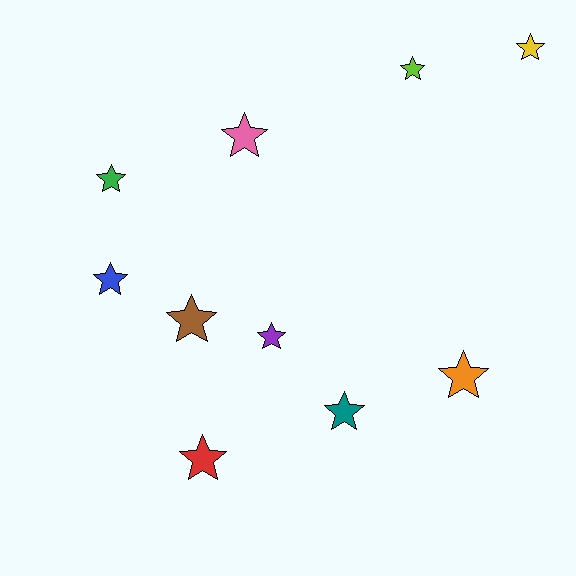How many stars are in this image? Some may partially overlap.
There are 10 stars.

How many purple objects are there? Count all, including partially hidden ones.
There is 1 purple object.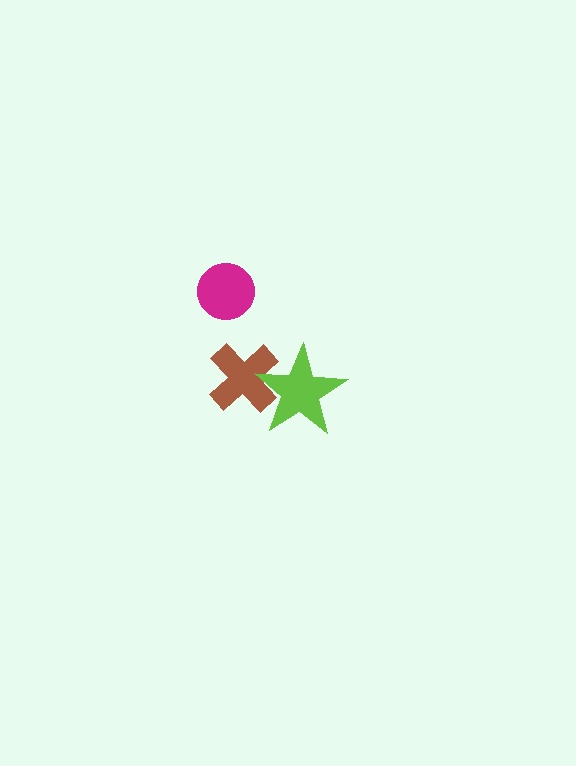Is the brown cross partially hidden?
Yes, it is partially covered by another shape.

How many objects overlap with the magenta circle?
0 objects overlap with the magenta circle.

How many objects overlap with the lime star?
1 object overlaps with the lime star.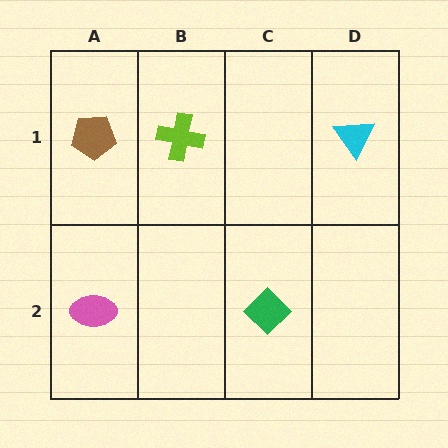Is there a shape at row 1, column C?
No, that cell is empty.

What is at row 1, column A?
A brown pentagon.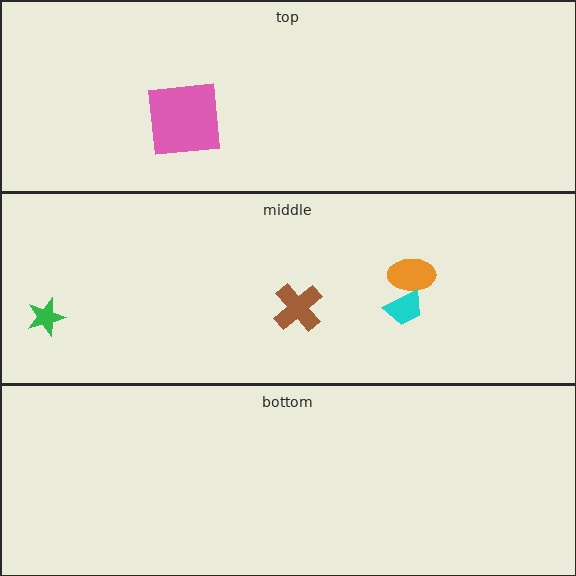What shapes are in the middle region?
The orange ellipse, the green star, the cyan trapezoid, the brown cross.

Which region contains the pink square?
The top region.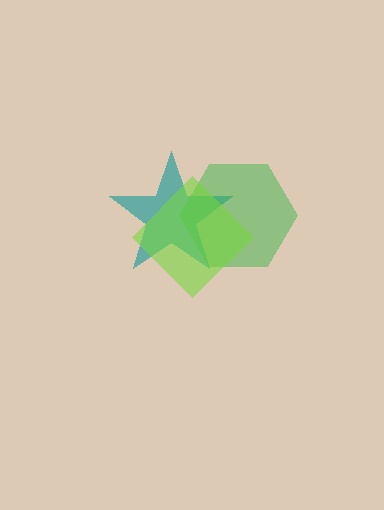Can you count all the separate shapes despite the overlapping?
Yes, there are 3 separate shapes.